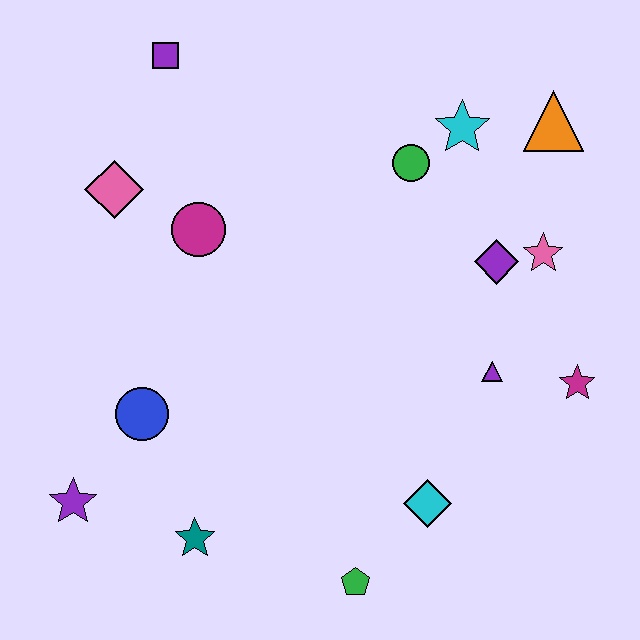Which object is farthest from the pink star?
The purple star is farthest from the pink star.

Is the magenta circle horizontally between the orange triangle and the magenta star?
No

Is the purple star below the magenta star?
Yes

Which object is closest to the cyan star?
The green circle is closest to the cyan star.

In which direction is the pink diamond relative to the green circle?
The pink diamond is to the left of the green circle.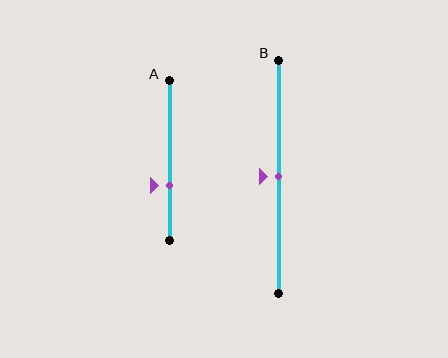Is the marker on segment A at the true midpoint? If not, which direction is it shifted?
No, the marker on segment A is shifted downward by about 15% of the segment length.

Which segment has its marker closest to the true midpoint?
Segment B has its marker closest to the true midpoint.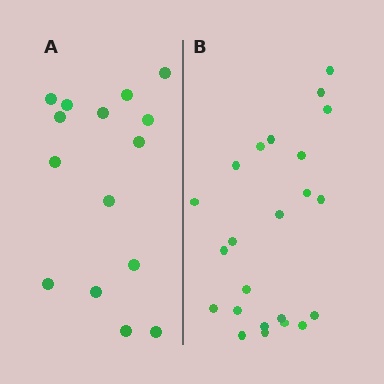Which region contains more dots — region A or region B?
Region B (the right region) has more dots.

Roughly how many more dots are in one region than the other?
Region B has roughly 8 or so more dots than region A.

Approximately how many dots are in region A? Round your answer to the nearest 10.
About 20 dots. (The exact count is 15, which rounds to 20.)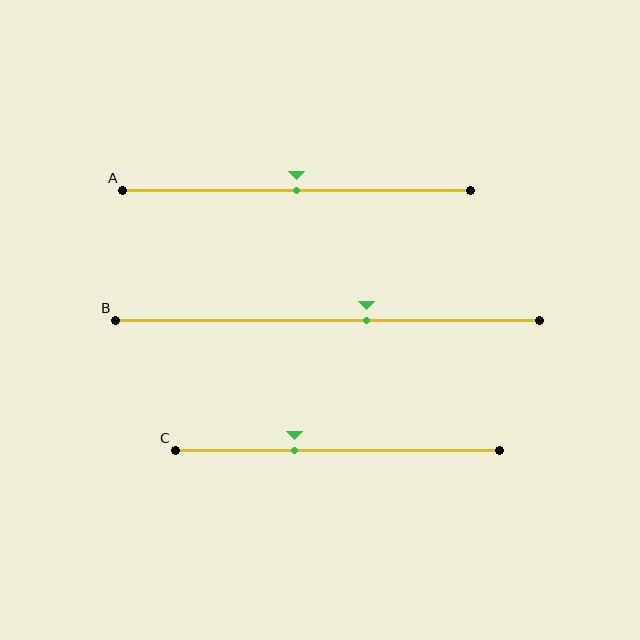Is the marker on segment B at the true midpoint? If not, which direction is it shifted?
No, the marker on segment B is shifted to the right by about 9% of the segment length.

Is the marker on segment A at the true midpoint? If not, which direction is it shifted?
Yes, the marker on segment A is at the true midpoint.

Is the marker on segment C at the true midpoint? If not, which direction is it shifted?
No, the marker on segment C is shifted to the left by about 13% of the segment length.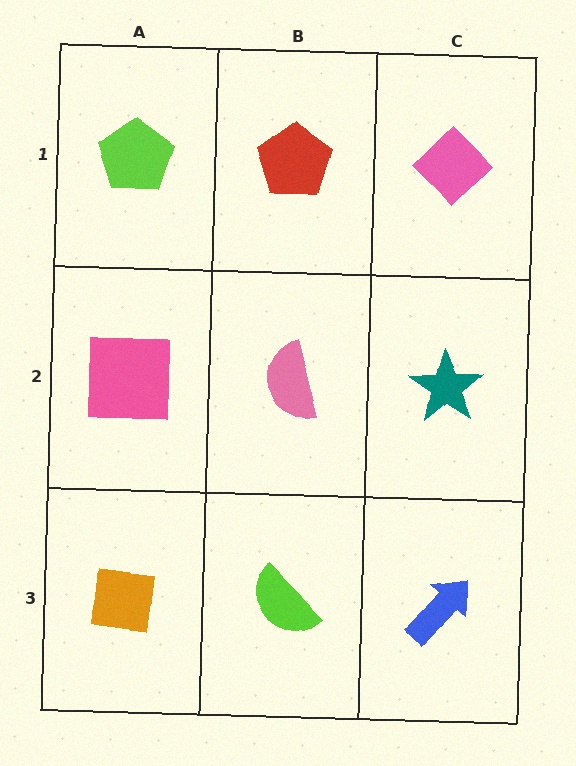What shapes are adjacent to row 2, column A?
A lime pentagon (row 1, column A), an orange square (row 3, column A), a pink semicircle (row 2, column B).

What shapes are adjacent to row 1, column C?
A teal star (row 2, column C), a red pentagon (row 1, column B).